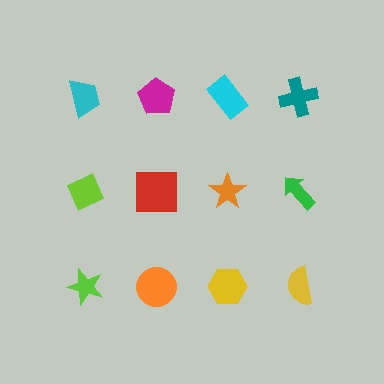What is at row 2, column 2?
A red square.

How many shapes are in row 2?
4 shapes.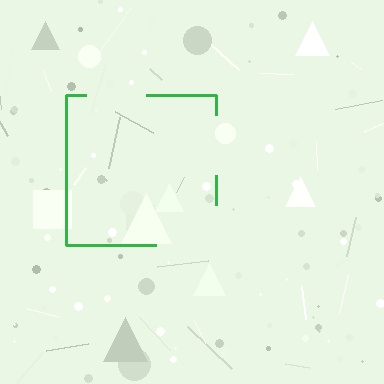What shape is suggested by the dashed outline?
The dashed outline suggests a square.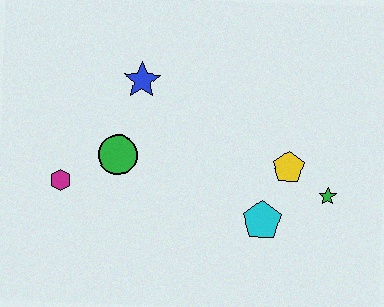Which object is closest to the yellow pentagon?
The green star is closest to the yellow pentagon.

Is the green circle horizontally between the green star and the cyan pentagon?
No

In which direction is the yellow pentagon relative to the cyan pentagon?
The yellow pentagon is above the cyan pentagon.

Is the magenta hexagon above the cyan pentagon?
Yes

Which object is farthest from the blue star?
The green star is farthest from the blue star.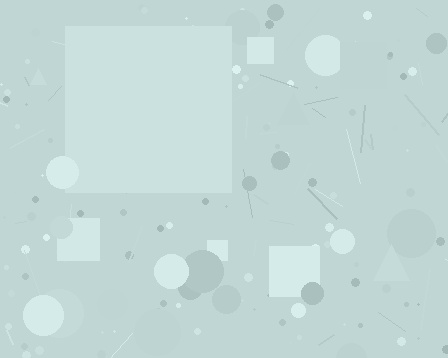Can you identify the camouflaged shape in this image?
The camouflaged shape is a square.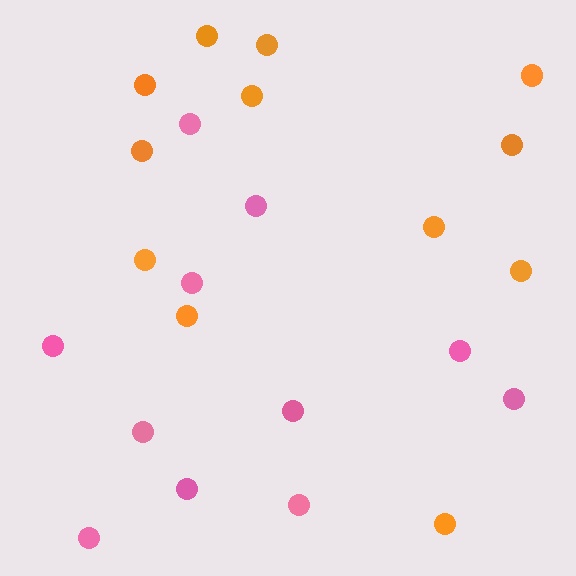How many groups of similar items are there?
There are 2 groups: one group of orange circles (12) and one group of pink circles (11).